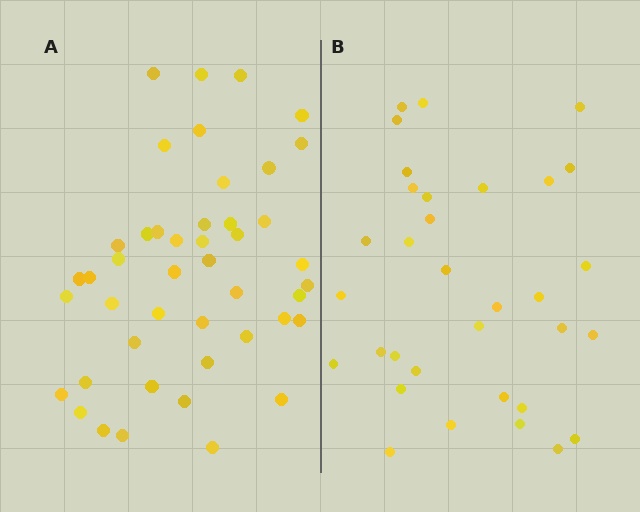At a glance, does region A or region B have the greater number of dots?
Region A (the left region) has more dots.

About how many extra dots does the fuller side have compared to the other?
Region A has roughly 12 or so more dots than region B.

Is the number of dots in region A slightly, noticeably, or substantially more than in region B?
Region A has noticeably more, but not dramatically so. The ratio is roughly 1.4 to 1.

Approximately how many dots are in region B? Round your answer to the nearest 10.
About 30 dots. (The exact count is 33, which rounds to 30.)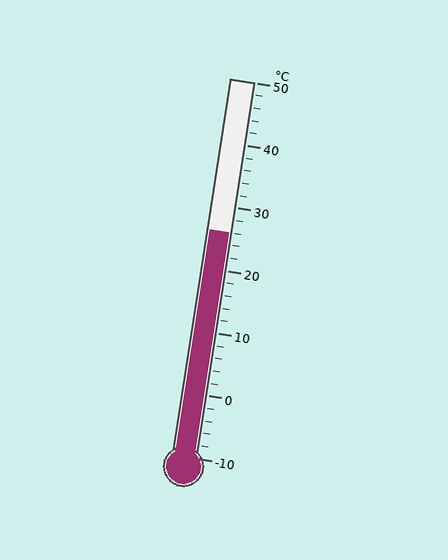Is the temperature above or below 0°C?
The temperature is above 0°C.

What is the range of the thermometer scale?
The thermometer scale ranges from -10°C to 50°C.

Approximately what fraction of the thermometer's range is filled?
The thermometer is filled to approximately 60% of its range.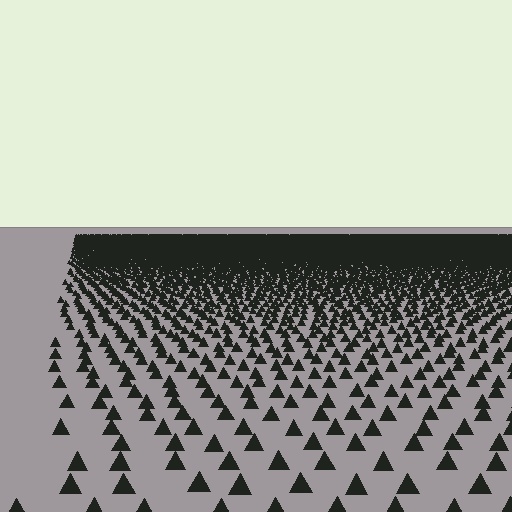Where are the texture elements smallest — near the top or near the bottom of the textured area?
Near the top.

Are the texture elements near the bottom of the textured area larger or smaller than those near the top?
Larger. Near the bottom, elements are closer to the viewer and appear at a bigger on-screen size.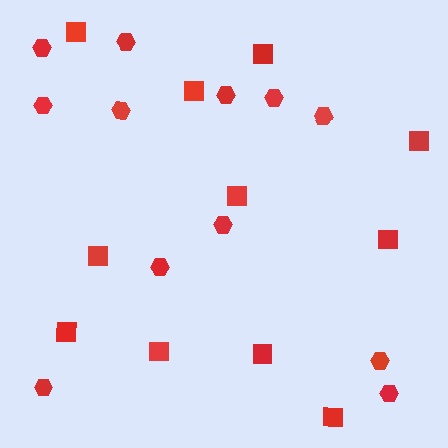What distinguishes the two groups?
There are 2 groups: one group of hexagons (12) and one group of squares (11).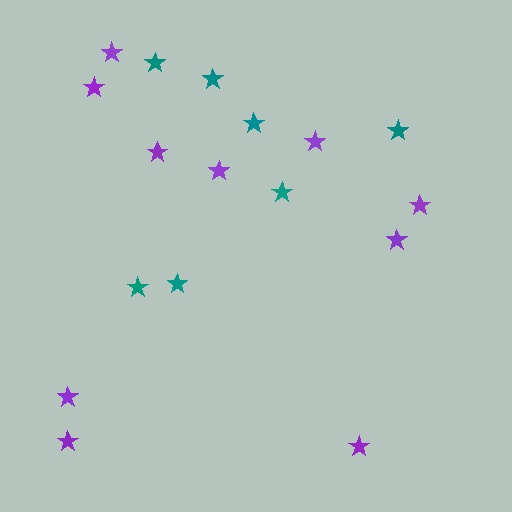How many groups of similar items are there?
There are 2 groups: one group of teal stars (7) and one group of purple stars (10).